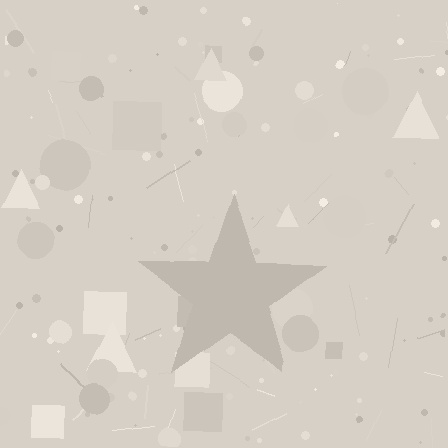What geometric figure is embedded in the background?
A star is embedded in the background.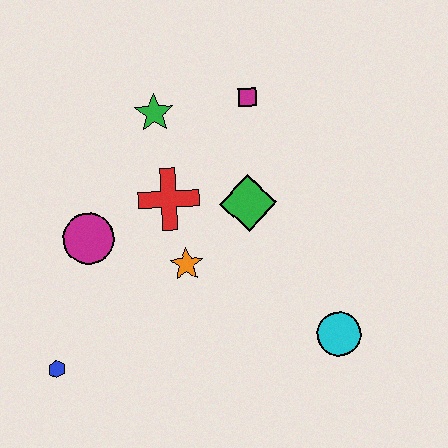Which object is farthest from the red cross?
The cyan circle is farthest from the red cross.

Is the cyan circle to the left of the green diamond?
No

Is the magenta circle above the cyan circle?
Yes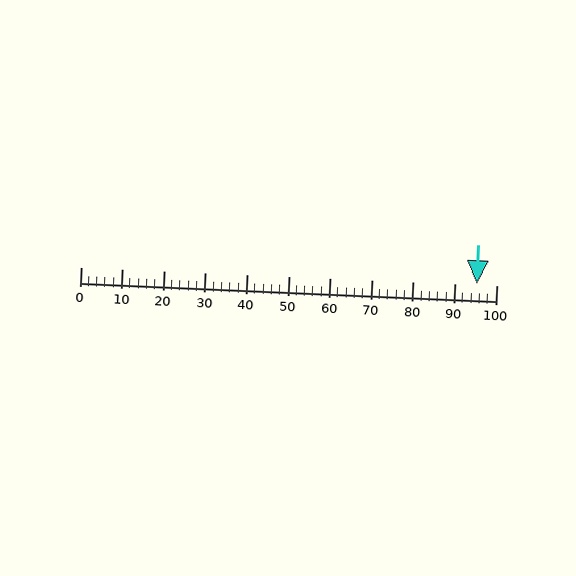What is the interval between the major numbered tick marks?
The major tick marks are spaced 10 units apart.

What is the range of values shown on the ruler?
The ruler shows values from 0 to 100.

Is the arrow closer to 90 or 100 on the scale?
The arrow is closer to 100.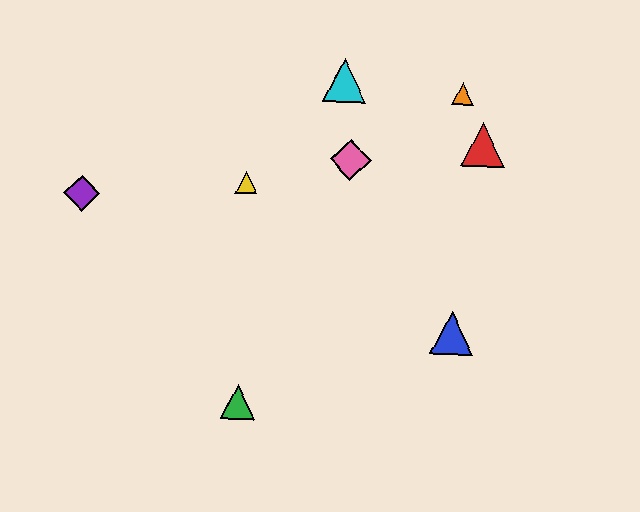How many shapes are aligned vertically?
2 shapes (the green triangle, the yellow triangle) are aligned vertically.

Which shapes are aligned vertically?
The green triangle, the yellow triangle are aligned vertically.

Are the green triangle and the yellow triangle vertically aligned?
Yes, both are at x≈238.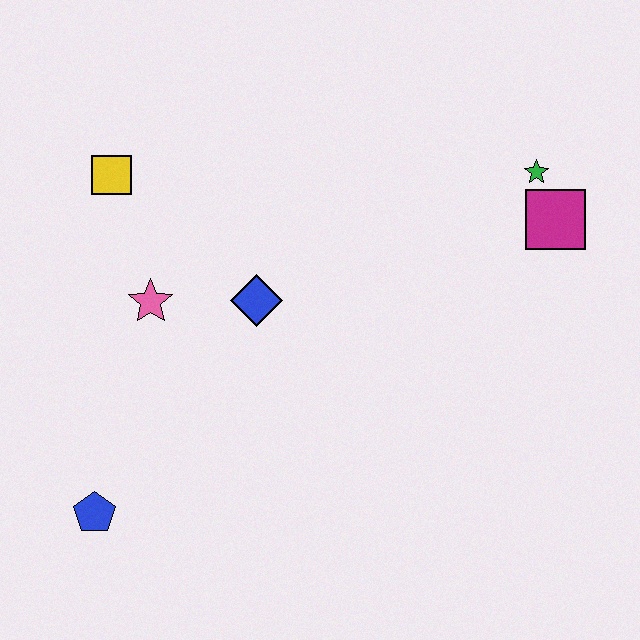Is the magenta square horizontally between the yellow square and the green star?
No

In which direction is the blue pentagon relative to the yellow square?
The blue pentagon is below the yellow square.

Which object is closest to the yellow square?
The pink star is closest to the yellow square.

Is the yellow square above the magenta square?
Yes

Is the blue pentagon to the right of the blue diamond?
No